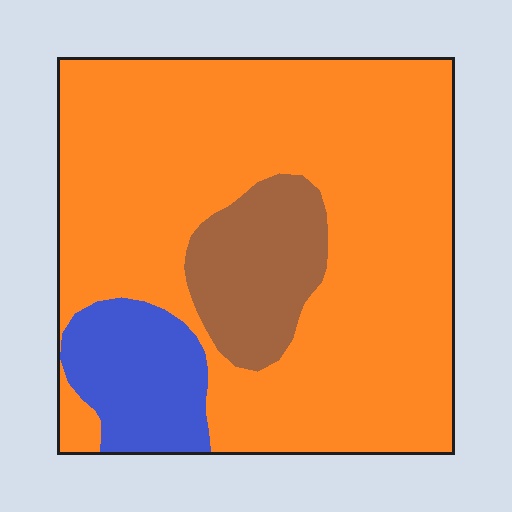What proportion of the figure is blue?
Blue takes up about one eighth (1/8) of the figure.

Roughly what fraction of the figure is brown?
Brown covers about 15% of the figure.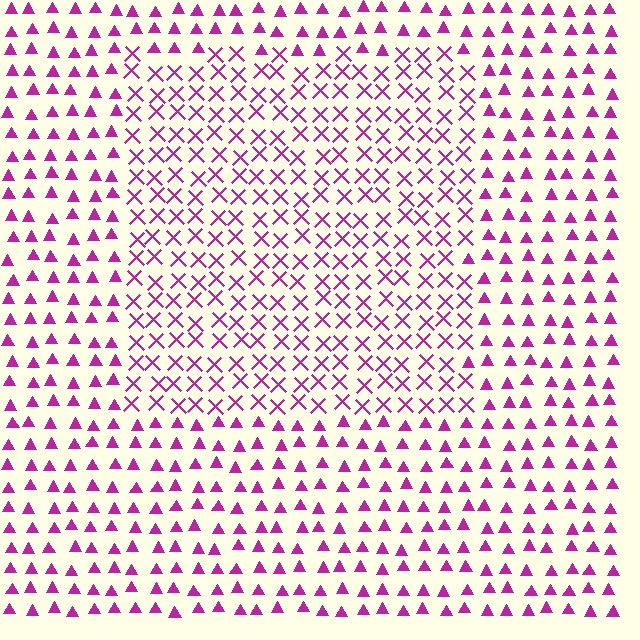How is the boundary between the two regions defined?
The boundary is defined by a change in element shape: X marks inside vs. triangles outside. All elements share the same color and spacing.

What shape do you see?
I see a rectangle.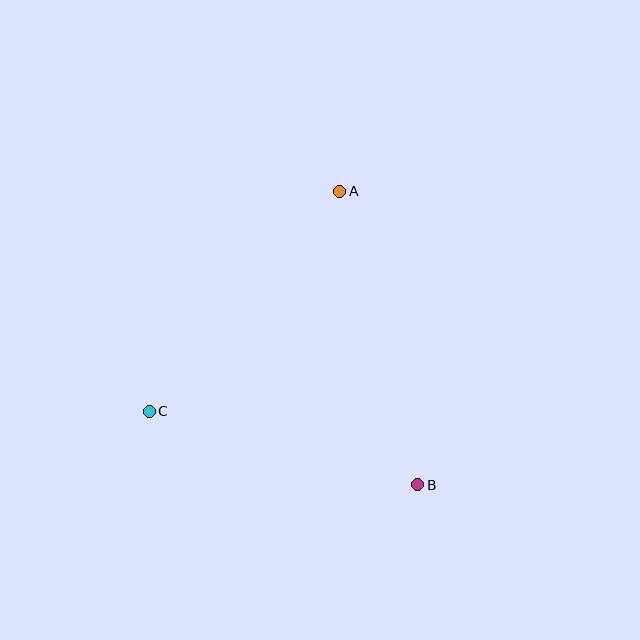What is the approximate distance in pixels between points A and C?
The distance between A and C is approximately 291 pixels.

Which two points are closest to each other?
Points B and C are closest to each other.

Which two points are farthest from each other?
Points A and B are farthest from each other.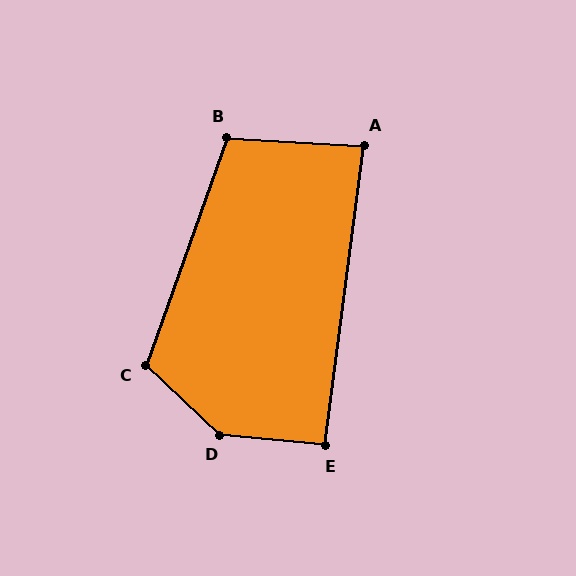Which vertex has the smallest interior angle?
A, at approximately 86 degrees.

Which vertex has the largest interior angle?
D, at approximately 143 degrees.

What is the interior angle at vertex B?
Approximately 107 degrees (obtuse).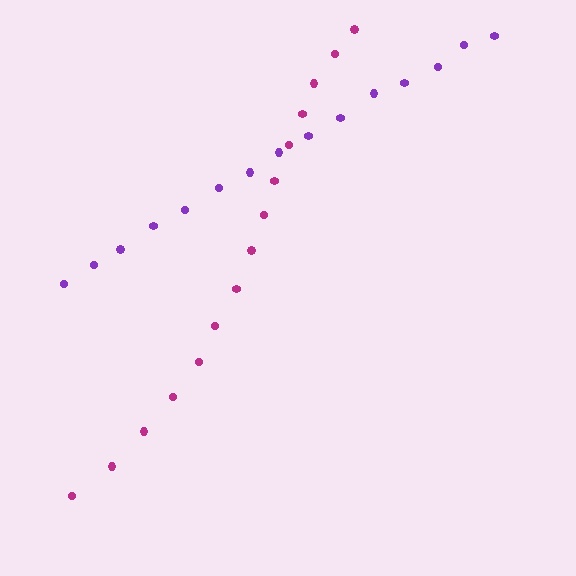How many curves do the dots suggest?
There are 2 distinct paths.